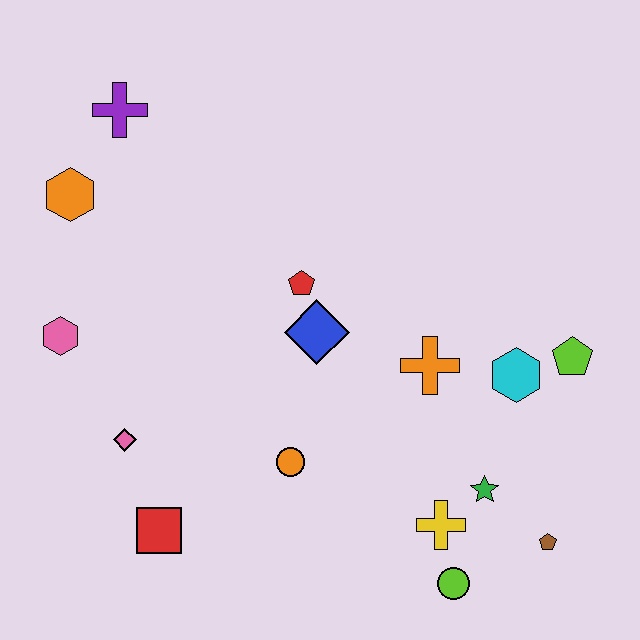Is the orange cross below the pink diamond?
No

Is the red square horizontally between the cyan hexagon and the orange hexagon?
Yes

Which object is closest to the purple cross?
The orange hexagon is closest to the purple cross.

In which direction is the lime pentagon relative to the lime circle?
The lime pentagon is above the lime circle.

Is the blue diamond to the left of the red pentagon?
No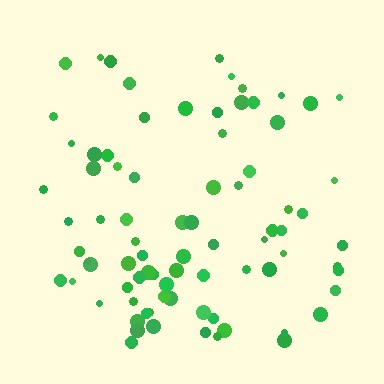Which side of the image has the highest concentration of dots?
The bottom.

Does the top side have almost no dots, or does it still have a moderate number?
Still a moderate number, just noticeably fewer than the bottom.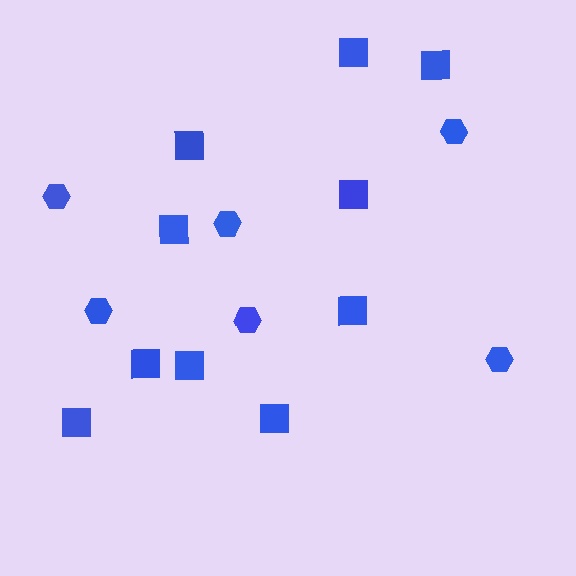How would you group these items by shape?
There are 2 groups: one group of hexagons (6) and one group of squares (10).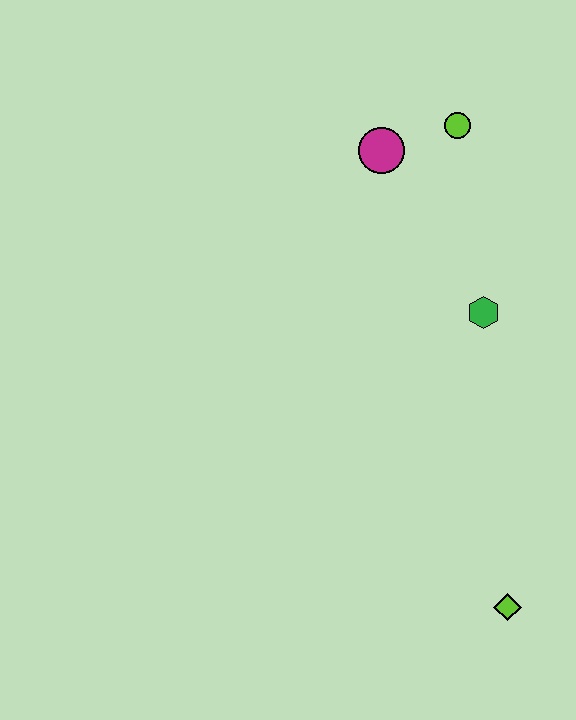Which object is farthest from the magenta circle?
The lime diamond is farthest from the magenta circle.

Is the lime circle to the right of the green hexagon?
No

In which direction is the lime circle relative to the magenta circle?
The lime circle is to the right of the magenta circle.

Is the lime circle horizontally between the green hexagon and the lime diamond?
No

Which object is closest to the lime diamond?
The green hexagon is closest to the lime diamond.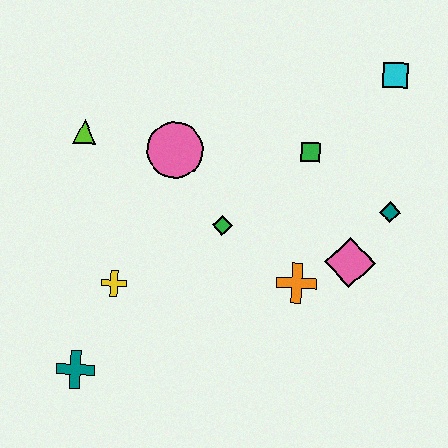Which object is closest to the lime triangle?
The pink circle is closest to the lime triangle.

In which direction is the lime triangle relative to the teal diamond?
The lime triangle is to the left of the teal diamond.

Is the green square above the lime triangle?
No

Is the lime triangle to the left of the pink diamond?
Yes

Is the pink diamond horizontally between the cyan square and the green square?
Yes